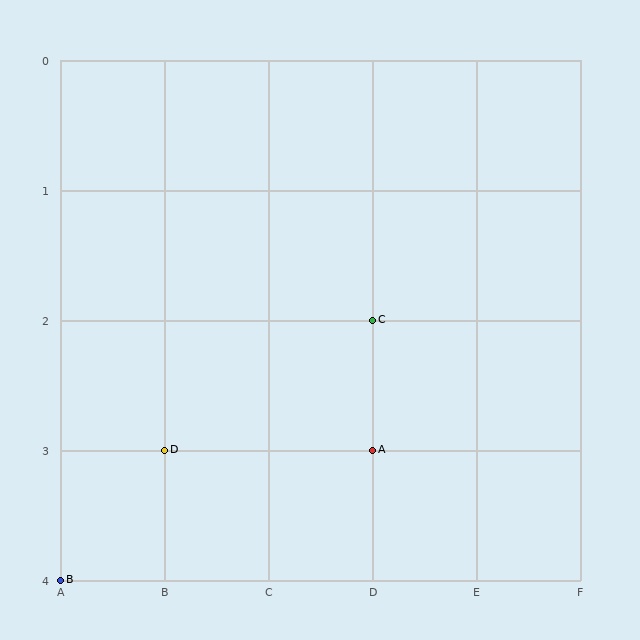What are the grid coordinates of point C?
Point C is at grid coordinates (D, 2).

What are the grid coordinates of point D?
Point D is at grid coordinates (B, 3).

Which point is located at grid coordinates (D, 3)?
Point A is at (D, 3).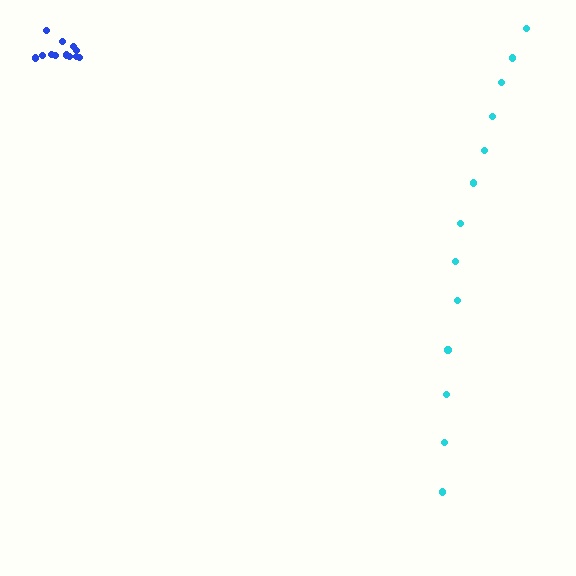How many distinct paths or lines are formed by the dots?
There are 2 distinct paths.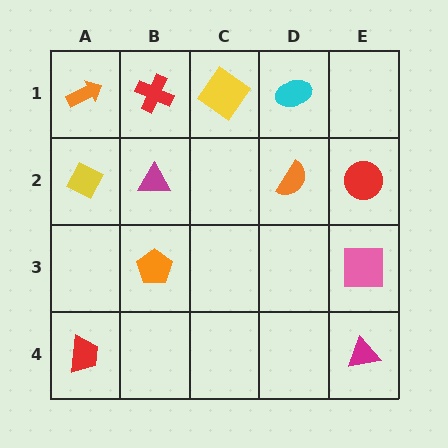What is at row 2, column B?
A magenta triangle.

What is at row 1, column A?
An orange arrow.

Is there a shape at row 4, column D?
No, that cell is empty.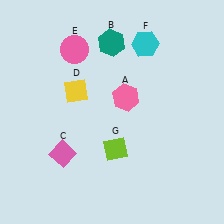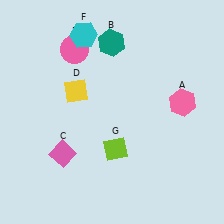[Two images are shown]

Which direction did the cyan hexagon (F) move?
The cyan hexagon (F) moved left.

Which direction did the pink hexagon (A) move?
The pink hexagon (A) moved right.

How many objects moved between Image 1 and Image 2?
2 objects moved between the two images.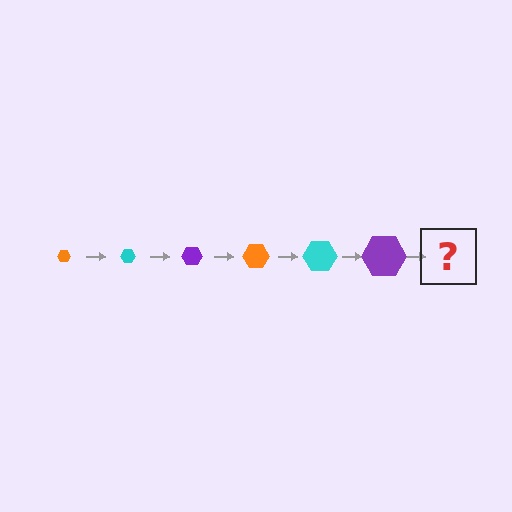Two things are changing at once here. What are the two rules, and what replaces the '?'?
The two rules are that the hexagon grows larger each step and the color cycles through orange, cyan, and purple. The '?' should be an orange hexagon, larger than the previous one.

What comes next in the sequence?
The next element should be an orange hexagon, larger than the previous one.